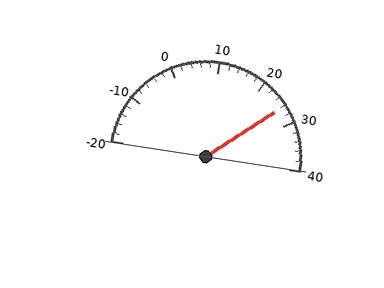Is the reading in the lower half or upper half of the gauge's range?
The reading is in the upper half of the range (-20 to 40).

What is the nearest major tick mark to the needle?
The nearest major tick mark is 30.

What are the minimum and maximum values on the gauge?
The gauge ranges from -20 to 40.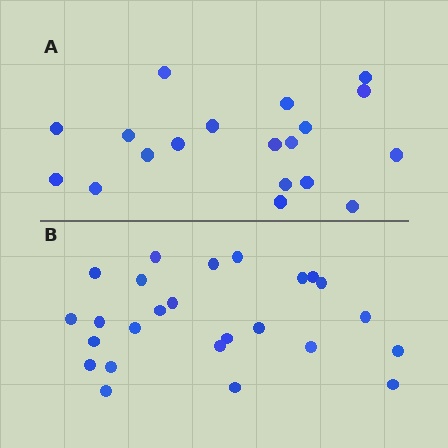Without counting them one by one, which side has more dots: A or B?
Region B (the bottom region) has more dots.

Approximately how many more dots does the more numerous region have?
Region B has about 6 more dots than region A.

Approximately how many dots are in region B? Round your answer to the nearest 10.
About 20 dots. (The exact count is 25, which rounds to 20.)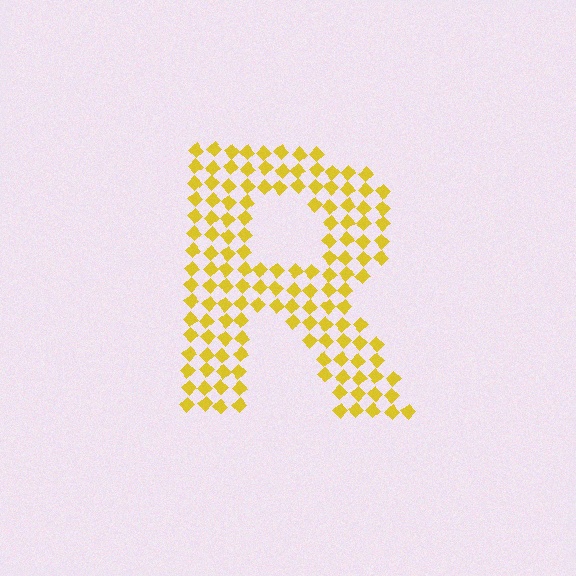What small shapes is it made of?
It is made of small diamonds.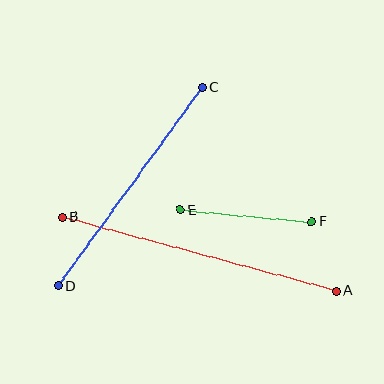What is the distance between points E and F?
The distance is approximately 132 pixels.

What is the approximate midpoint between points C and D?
The midpoint is at approximately (130, 187) pixels.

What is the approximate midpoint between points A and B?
The midpoint is at approximately (199, 254) pixels.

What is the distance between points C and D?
The distance is approximately 245 pixels.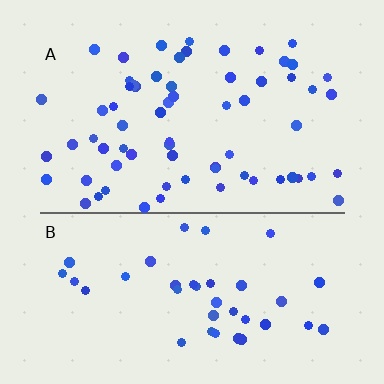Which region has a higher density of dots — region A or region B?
A (the top).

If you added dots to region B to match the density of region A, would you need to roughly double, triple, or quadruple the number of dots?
Approximately double.